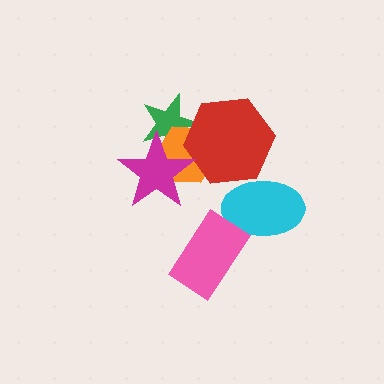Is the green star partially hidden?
Yes, it is partially covered by another shape.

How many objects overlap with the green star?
3 objects overlap with the green star.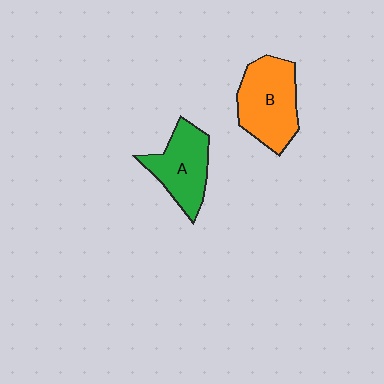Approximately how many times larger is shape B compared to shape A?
Approximately 1.2 times.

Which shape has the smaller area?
Shape A (green).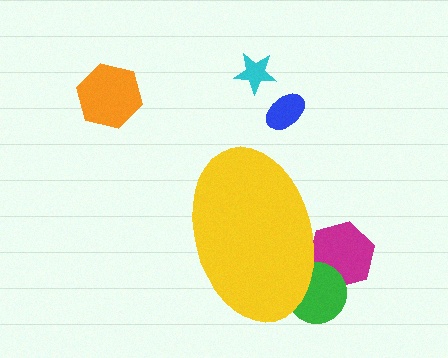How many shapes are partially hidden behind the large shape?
2 shapes are partially hidden.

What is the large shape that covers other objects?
A yellow ellipse.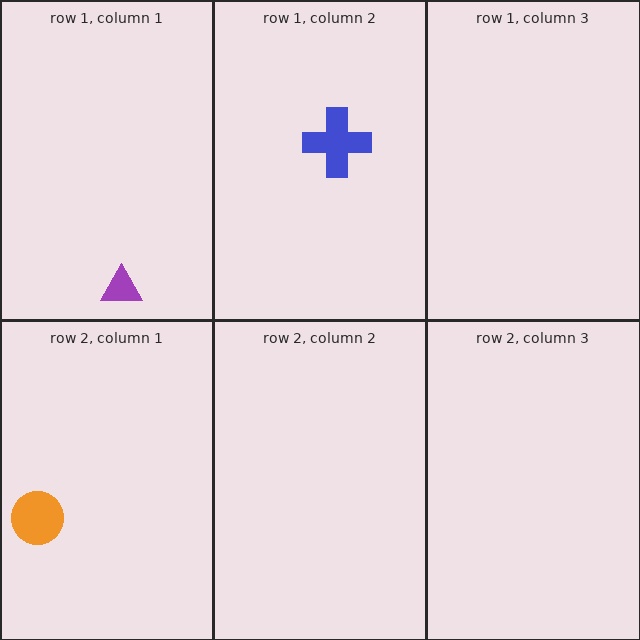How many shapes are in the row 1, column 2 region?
1.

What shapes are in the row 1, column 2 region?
The blue cross.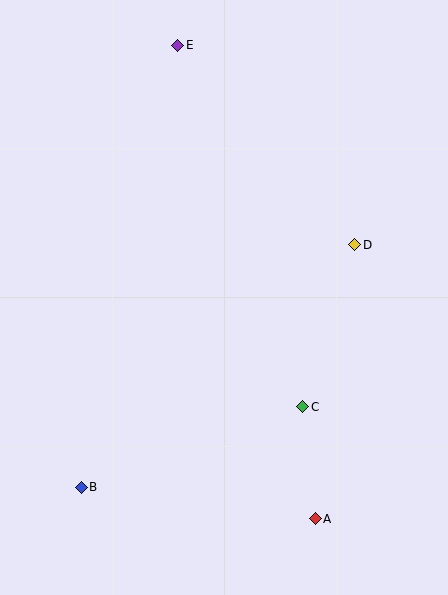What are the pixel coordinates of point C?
Point C is at (303, 407).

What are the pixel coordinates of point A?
Point A is at (315, 519).